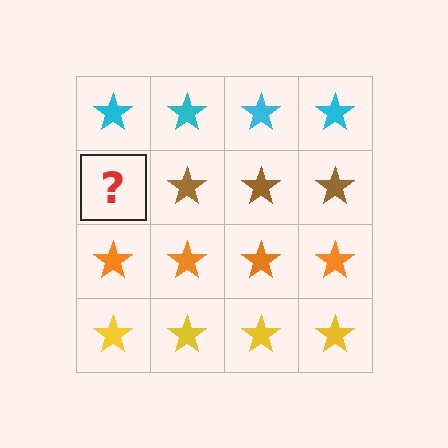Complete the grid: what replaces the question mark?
The question mark should be replaced with a brown star.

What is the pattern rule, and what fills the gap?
The rule is that each row has a consistent color. The gap should be filled with a brown star.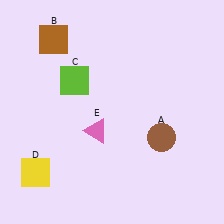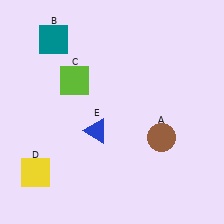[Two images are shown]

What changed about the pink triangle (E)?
In Image 1, E is pink. In Image 2, it changed to blue.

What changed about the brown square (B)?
In Image 1, B is brown. In Image 2, it changed to teal.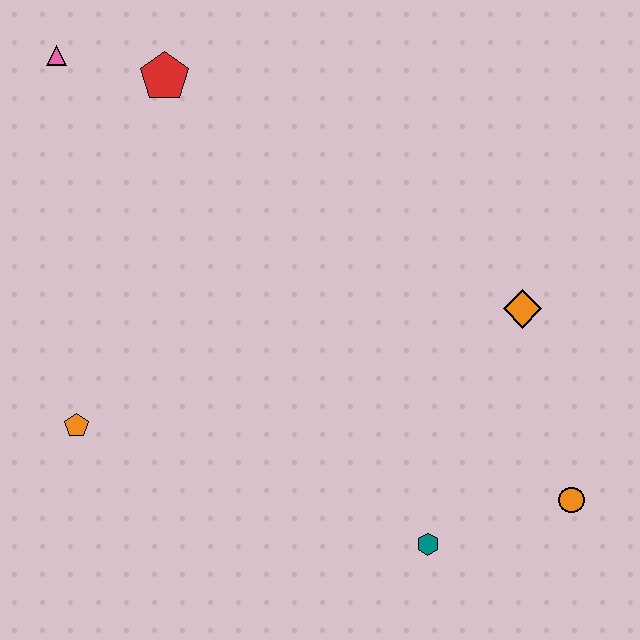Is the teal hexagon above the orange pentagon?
No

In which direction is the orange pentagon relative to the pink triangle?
The orange pentagon is below the pink triangle.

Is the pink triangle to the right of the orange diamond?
No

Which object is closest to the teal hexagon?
The orange circle is closest to the teal hexagon.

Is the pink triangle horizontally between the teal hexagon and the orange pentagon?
No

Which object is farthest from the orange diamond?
The pink triangle is farthest from the orange diamond.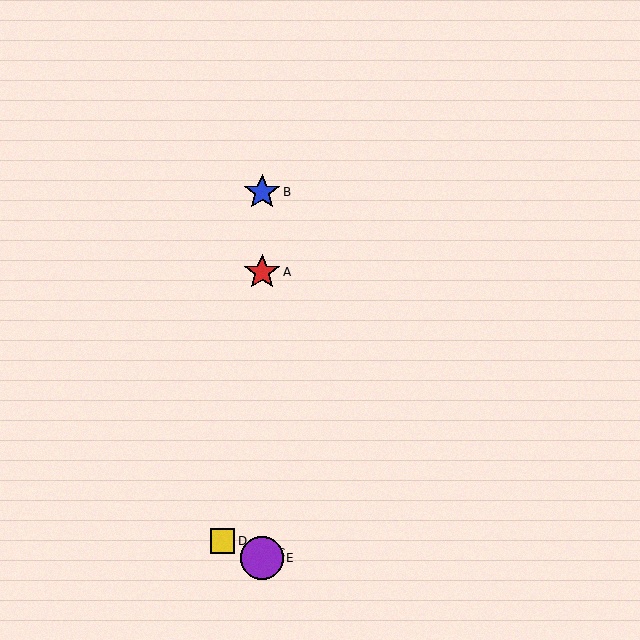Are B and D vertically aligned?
No, B is at x≈262 and D is at x≈223.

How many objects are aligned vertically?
4 objects (A, B, C, E) are aligned vertically.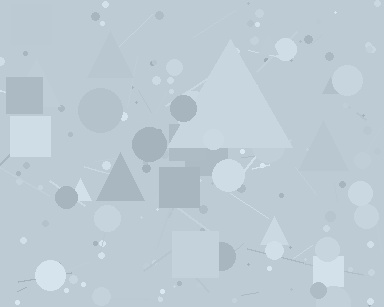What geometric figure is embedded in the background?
A triangle is embedded in the background.